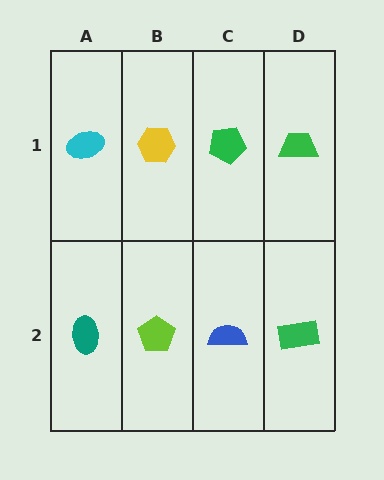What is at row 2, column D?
A green rectangle.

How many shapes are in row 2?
4 shapes.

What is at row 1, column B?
A yellow hexagon.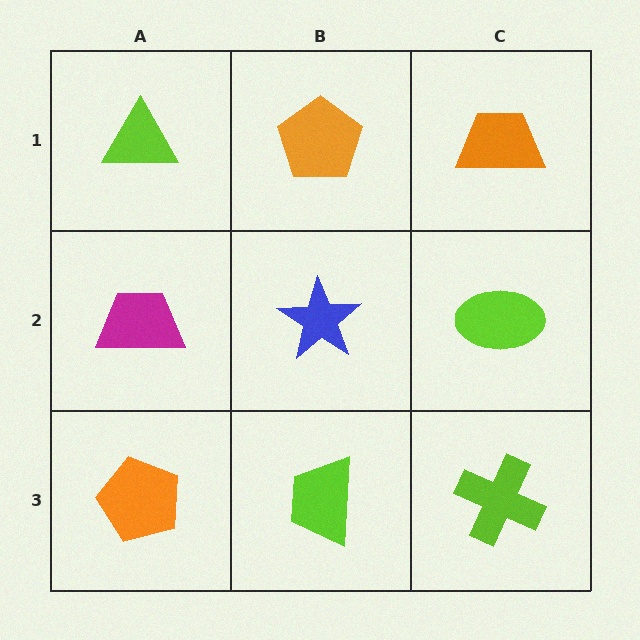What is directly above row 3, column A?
A magenta trapezoid.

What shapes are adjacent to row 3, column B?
A blue star (row 2, column B), an orange pentagon (row 3, column A), a lime cross (row 3, column C).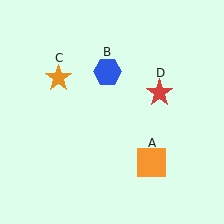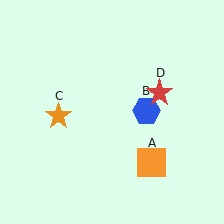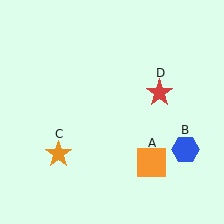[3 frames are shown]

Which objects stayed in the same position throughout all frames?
Orange square (object A) and red star (object D) remained stationary.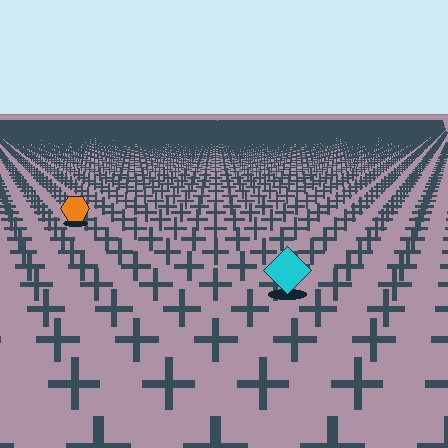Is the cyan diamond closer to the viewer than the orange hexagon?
Yes. The cyan diamond is closer — you can tell from the texture gradient: the ground texture is coarser near it.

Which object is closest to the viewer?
The cyan diamond is closest. The texture marks near it are larger and more spread out.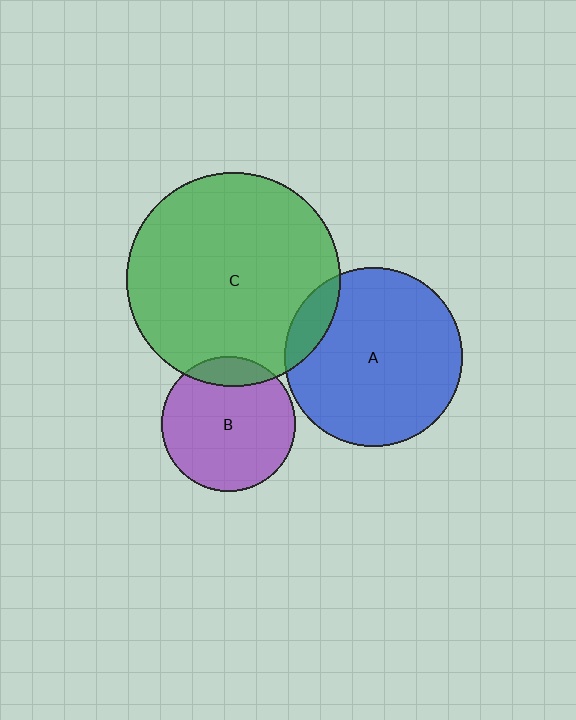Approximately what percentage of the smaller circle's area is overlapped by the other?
Approximately 15%.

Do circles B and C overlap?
Yes.